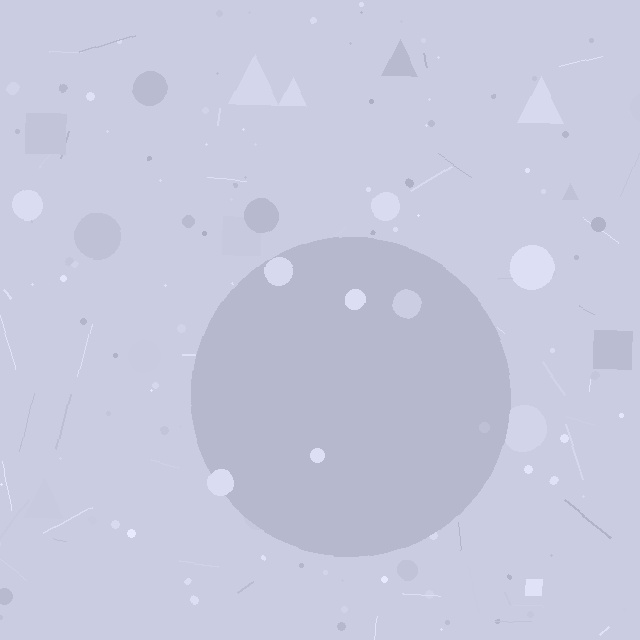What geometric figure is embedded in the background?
A circle is embedded in the background.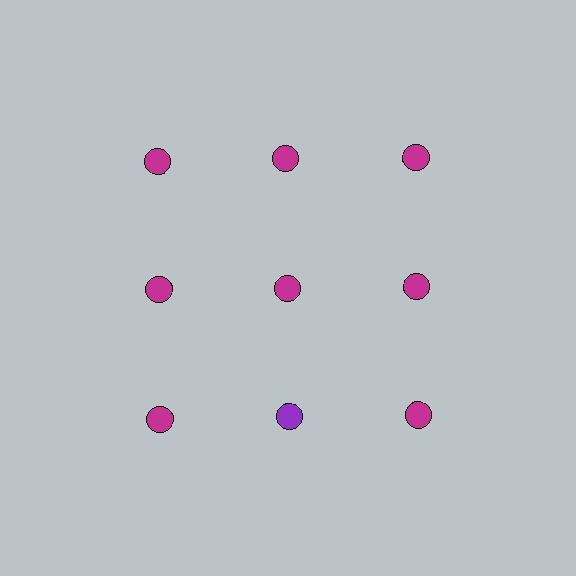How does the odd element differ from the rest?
It has a different color: purple instead of magenta.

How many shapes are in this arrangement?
There are 9 shapes arranged in a grid pattern.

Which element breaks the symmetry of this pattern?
The purple circle in the third row, second from left column breaks the symmetry. All other shapes are magenta circles.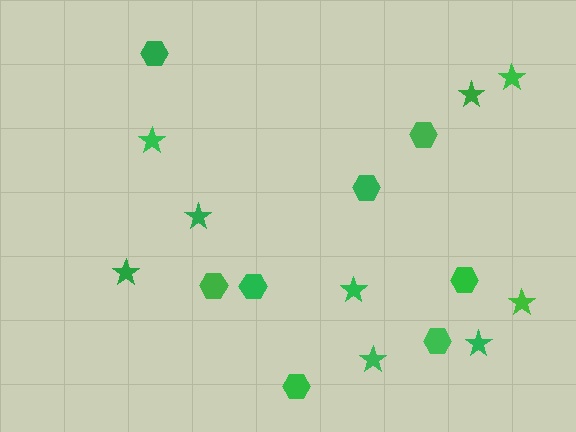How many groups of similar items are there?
There are 2 groups: one group of stars (9) and one group of hexagons (8).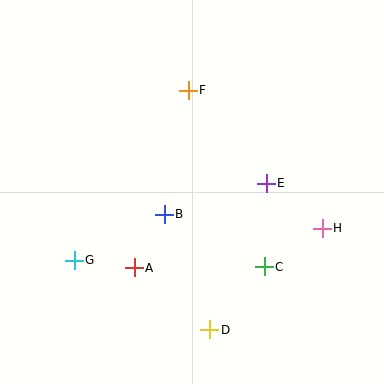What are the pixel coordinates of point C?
Point C is at (264, 267).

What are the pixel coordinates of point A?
Point A is at (134, 268).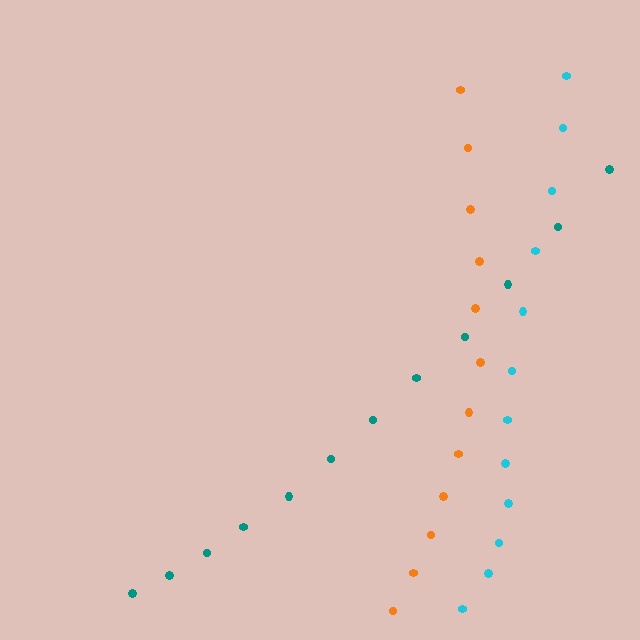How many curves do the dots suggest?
There are 3 distinct paths.